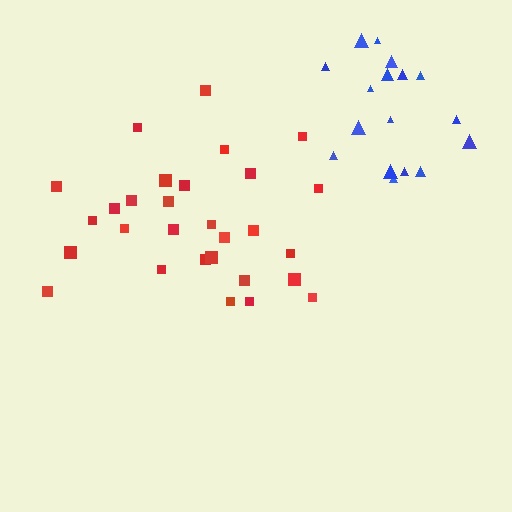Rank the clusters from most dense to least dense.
blue, red.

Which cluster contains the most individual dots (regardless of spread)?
Red (29).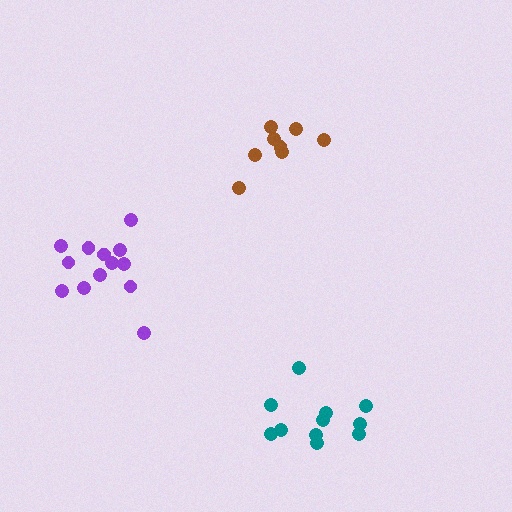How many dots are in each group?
Group 1: 13 dots, Group 2: 11 dots, Group 3: 8 dots (32 total).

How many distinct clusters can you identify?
There are 3 distinct clusters.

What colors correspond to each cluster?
The clusters are colored: purple, teal, brown.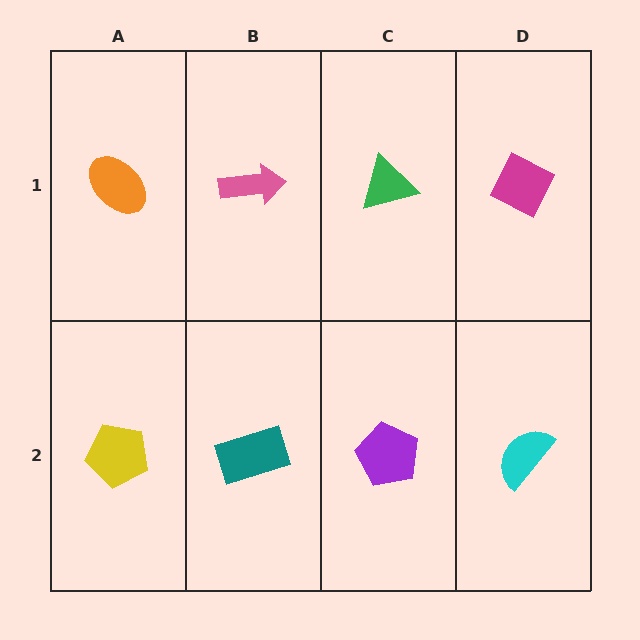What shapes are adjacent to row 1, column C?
A purple pentagon (row 2, column C), a pink arrow (row 1, column B), a magenta diamond (row 1, column D).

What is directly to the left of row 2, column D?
A purple pentagon.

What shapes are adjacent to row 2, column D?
A magenta diamond (row 1, column D), a purple pentagon (row 2, column C).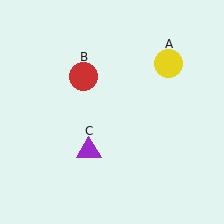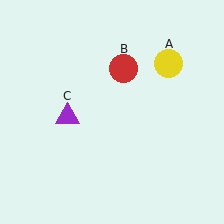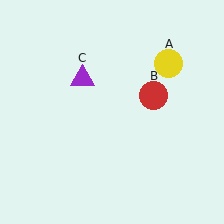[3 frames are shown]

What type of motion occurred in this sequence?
The red circle (object B), purple triangle (object C) rotated clockwise around the center of the scene.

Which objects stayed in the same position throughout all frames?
Yellow circle (object A) remained stationary.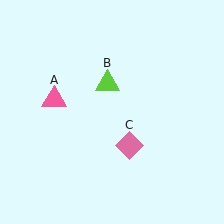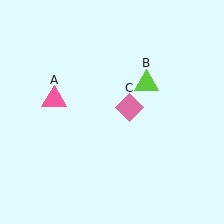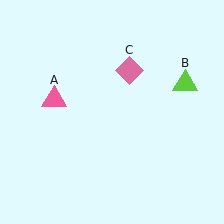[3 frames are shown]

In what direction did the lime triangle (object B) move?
The lime triangle (object B) moved right.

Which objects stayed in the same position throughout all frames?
Pink triangle (object A) remained stationary.